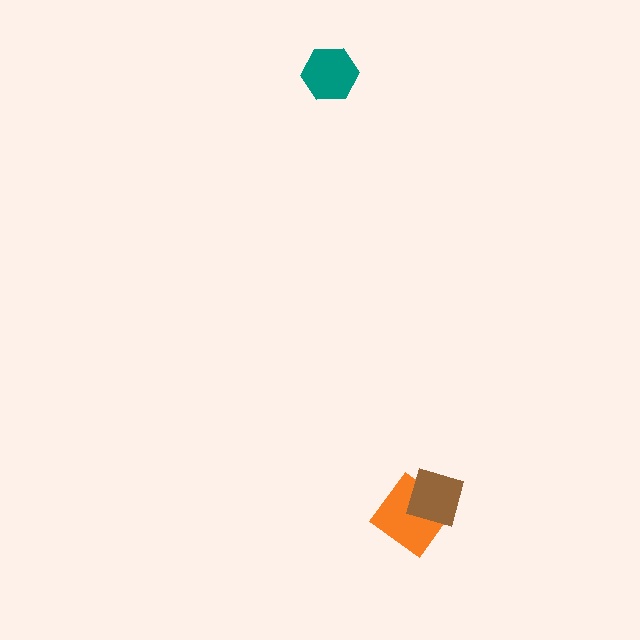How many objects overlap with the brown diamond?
1 object overlaps with the brown diamond.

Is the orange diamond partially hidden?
Yes, it is partially covered by another shape.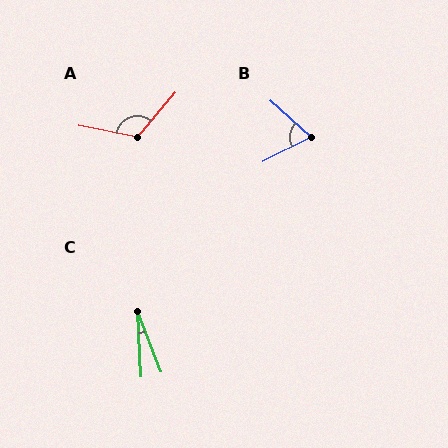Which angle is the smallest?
C, at approximately 18 degrees.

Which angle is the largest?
A, at approximately 120 degrees.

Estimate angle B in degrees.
Approximately 68 degrees.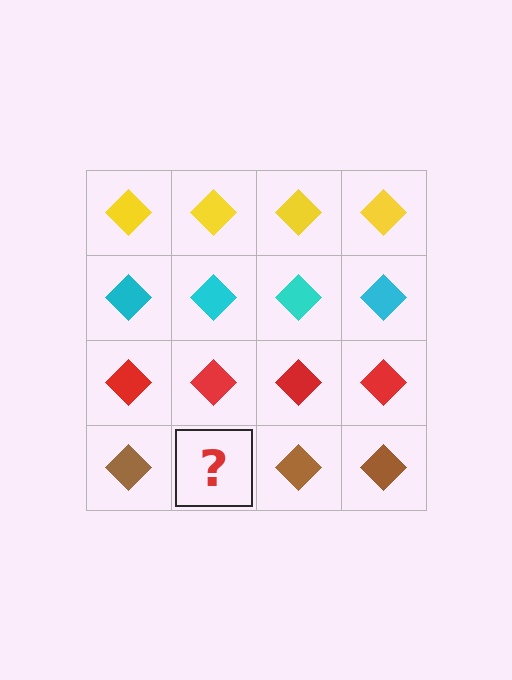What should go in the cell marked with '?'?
The missing cell should contain a brown diamond.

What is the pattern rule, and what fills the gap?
The rule is that each row has a consistent color. The gap should be filled with a brown diamond.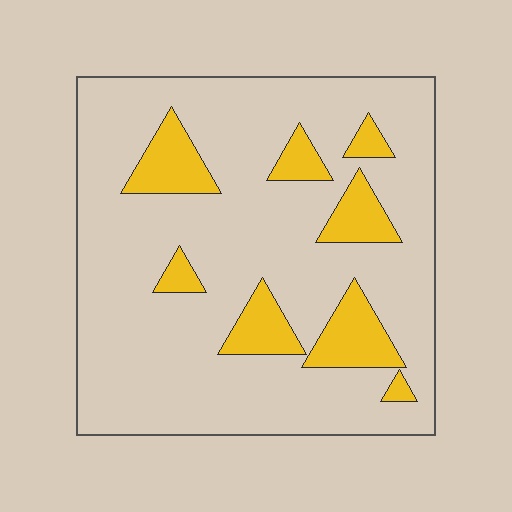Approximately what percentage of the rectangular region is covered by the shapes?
Approximately 15%.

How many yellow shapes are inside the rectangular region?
8.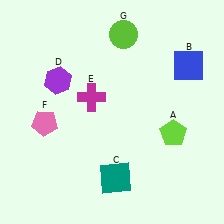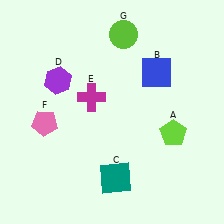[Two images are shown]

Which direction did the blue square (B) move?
The blue square (B) moved left.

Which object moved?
The blue square (B) moved left.